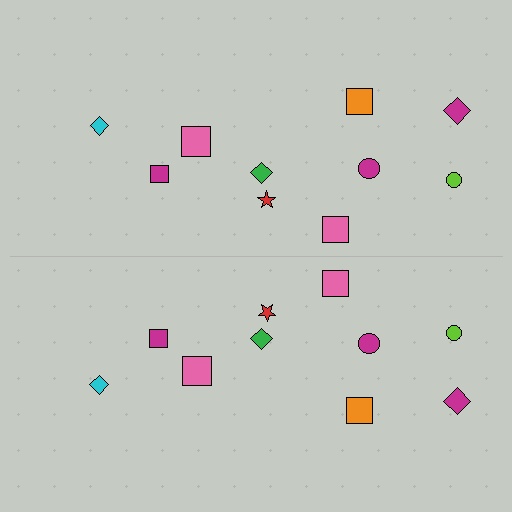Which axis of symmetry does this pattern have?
The pattern has a horizontal axis of symmetry running through the center of the image.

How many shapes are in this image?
There are 20 shapes in this image.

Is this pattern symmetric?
Yes, this pattern has bilateral (reflection) symmetry.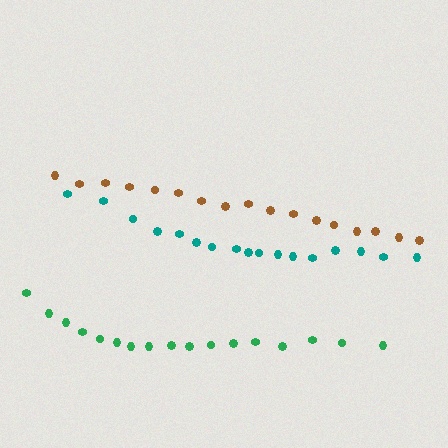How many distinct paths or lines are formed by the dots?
There are 3 distinct paths.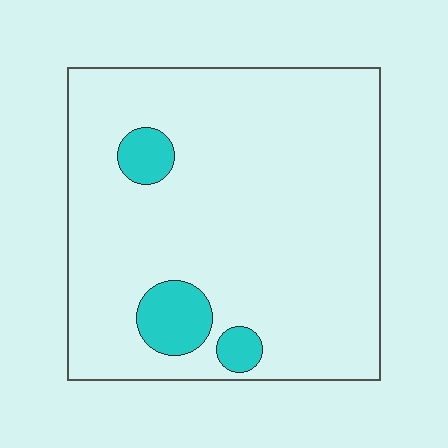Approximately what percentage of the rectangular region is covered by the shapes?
Approximately 10%.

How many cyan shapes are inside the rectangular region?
3.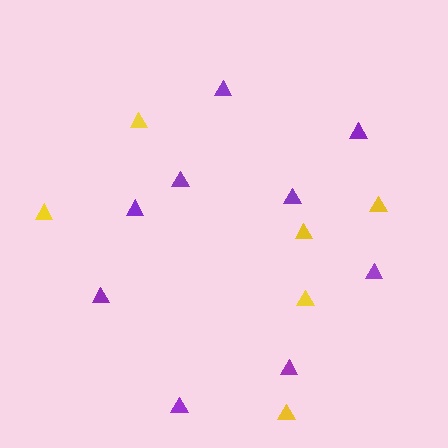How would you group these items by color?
There are 2 groups: one group of yellow triangles (6) and one group of purple triangles (9).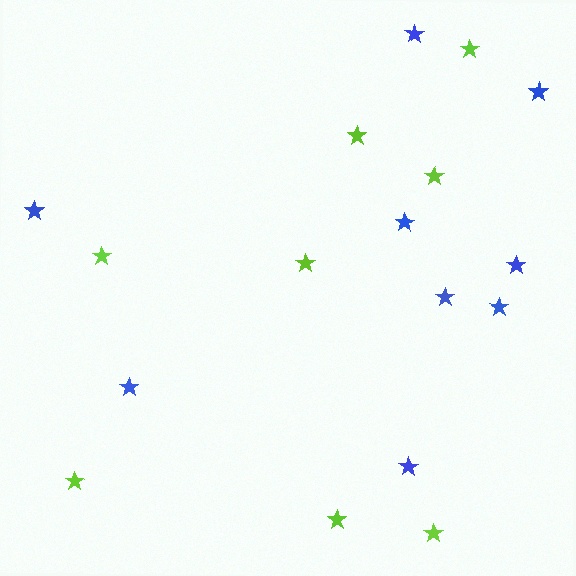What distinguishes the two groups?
There are 2 groups: one group of lime stars (8) and one group of blue stars (9).